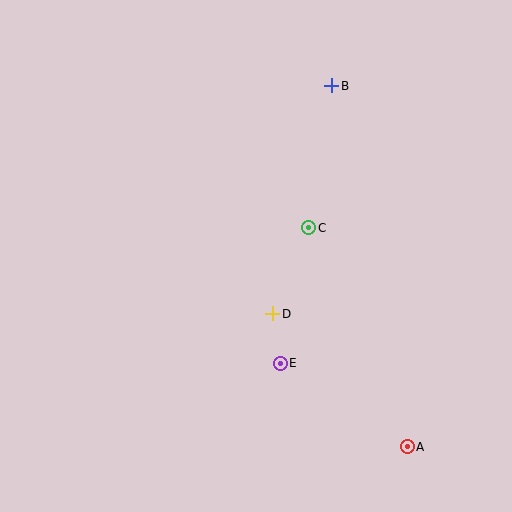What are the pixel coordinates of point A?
Point A is at (407, 447).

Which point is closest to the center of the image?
Point C at (309, 228) is closest to the center.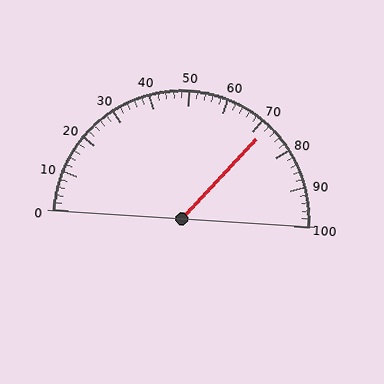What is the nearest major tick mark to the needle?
The nearest major tick mark is 70.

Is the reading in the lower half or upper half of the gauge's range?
The reading is in the upper half of the range (0 to 100).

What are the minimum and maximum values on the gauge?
The gauge ranges from 0 to 100.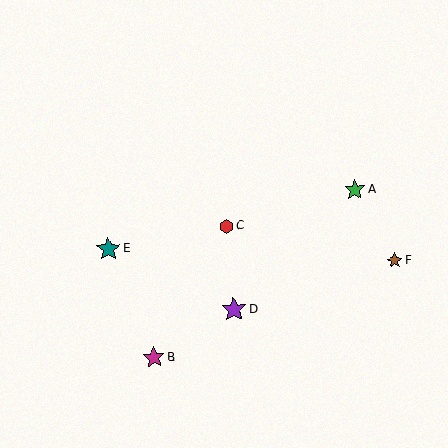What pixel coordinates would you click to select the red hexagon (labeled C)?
Click at (227, 226) to select the red hexagon C.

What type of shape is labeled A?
Shape A is a green star.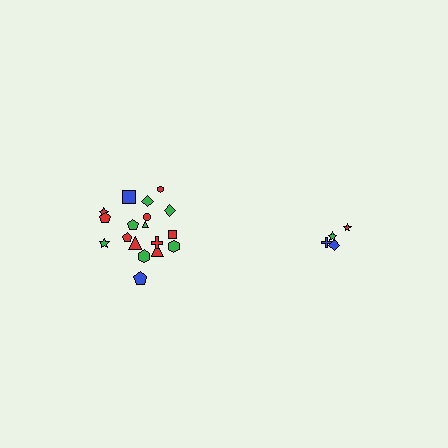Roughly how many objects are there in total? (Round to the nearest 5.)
Roughly 20 objects in total.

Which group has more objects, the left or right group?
The left group.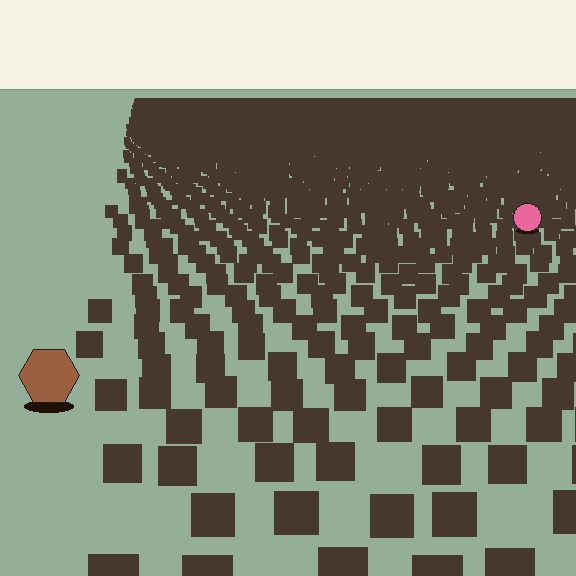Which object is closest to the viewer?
The brown hexagon is closest. The texture marks near it are larger and more spread out.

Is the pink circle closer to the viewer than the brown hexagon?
No. The brown hexagon is closer — you can tell from the texture gradient: the ground texture is coarser near it.